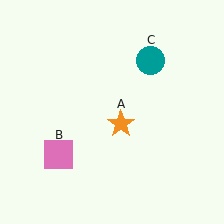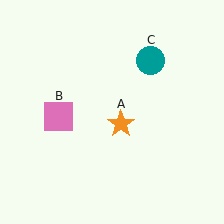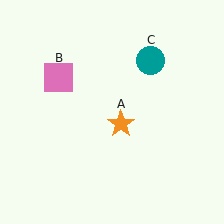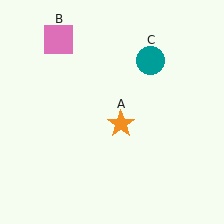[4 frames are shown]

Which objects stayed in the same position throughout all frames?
Orange star (object A) and teal circle (object C) remained stationary.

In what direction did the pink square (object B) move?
The pink square (object B) moved up.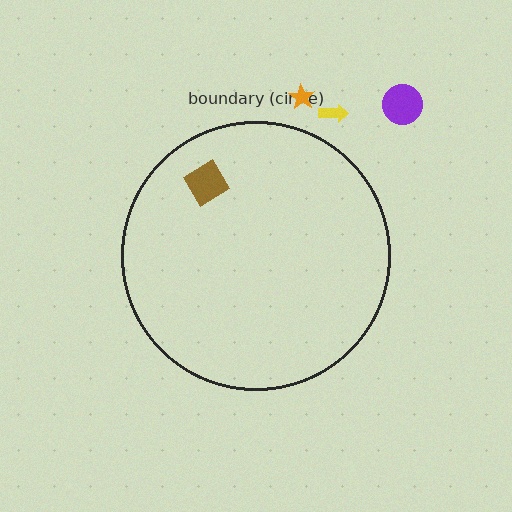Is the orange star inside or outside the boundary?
Outside.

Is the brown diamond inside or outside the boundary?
Inside.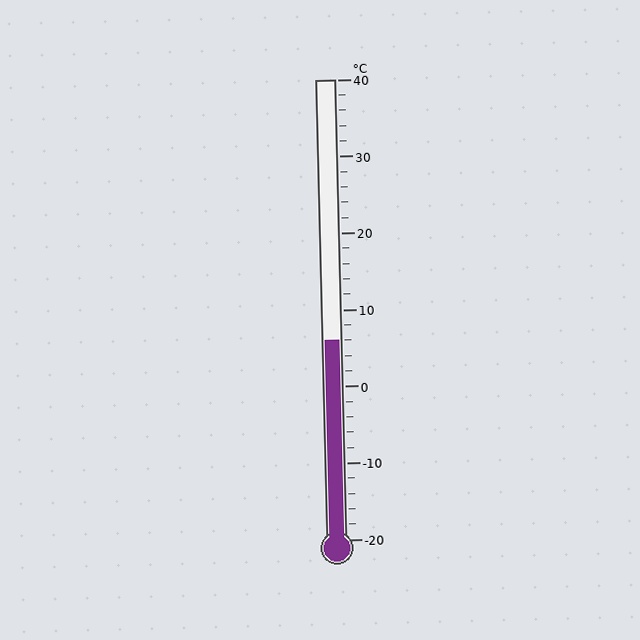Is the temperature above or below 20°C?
The temperature is below 20°C.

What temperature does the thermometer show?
The thermometer shows approximately 6°C.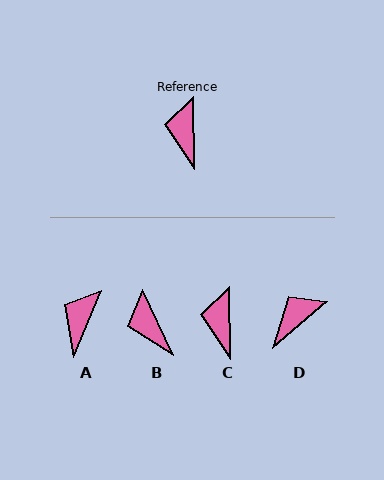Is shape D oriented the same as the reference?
No, it is off by about 50 degrees.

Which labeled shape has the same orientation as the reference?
C.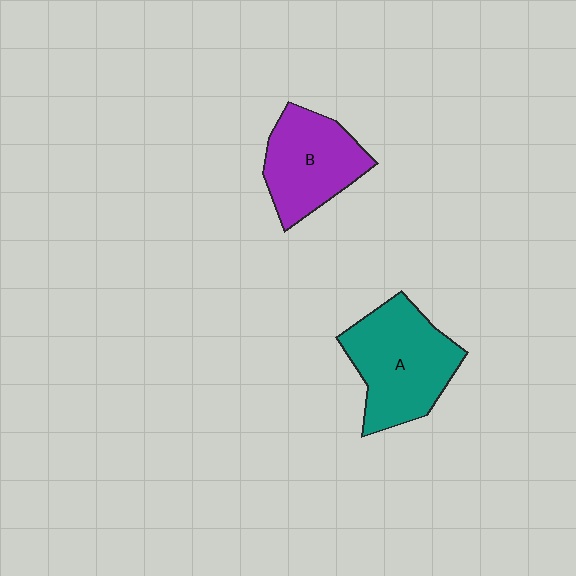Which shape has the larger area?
Shape A (teal).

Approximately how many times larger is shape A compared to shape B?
Approximately 1.2 times.